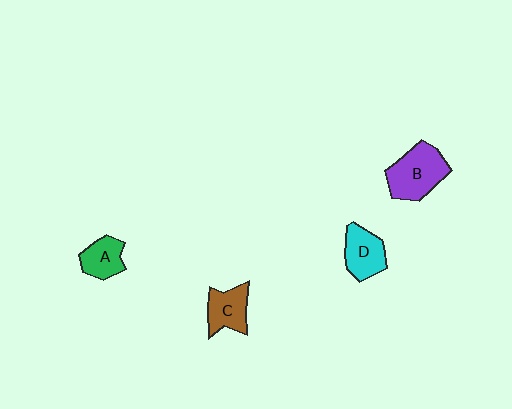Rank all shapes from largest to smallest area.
From largest to smallest: B (purple), D (cyan), C (brown), A (green).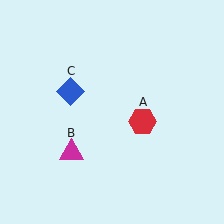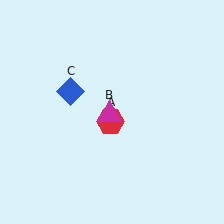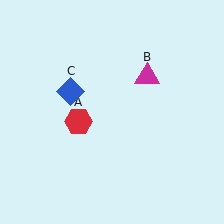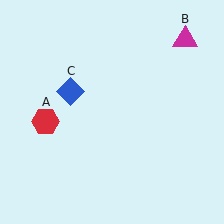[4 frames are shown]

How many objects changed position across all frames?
2 objects changed position: red hexagon (object A), magenta triangle (object B).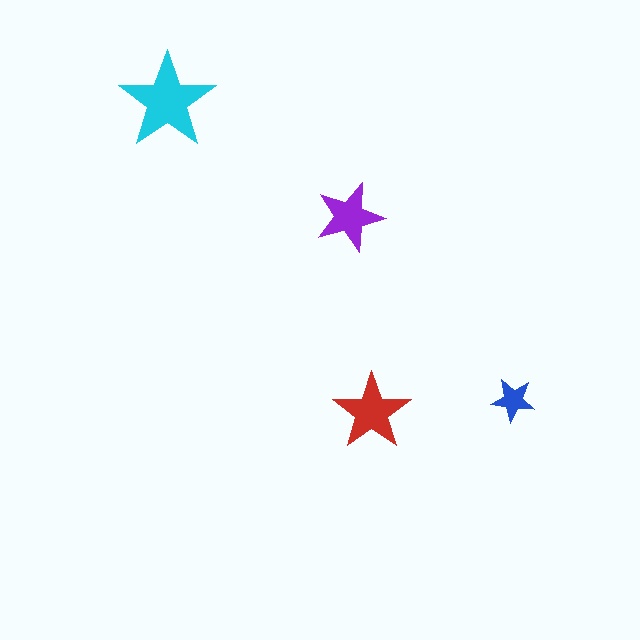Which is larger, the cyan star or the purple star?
The cyan one.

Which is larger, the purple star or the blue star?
The purple one.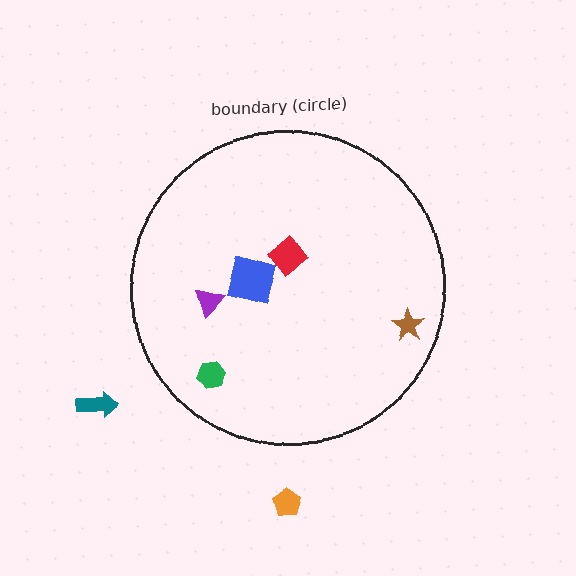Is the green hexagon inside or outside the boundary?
Inside.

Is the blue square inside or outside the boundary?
Inside.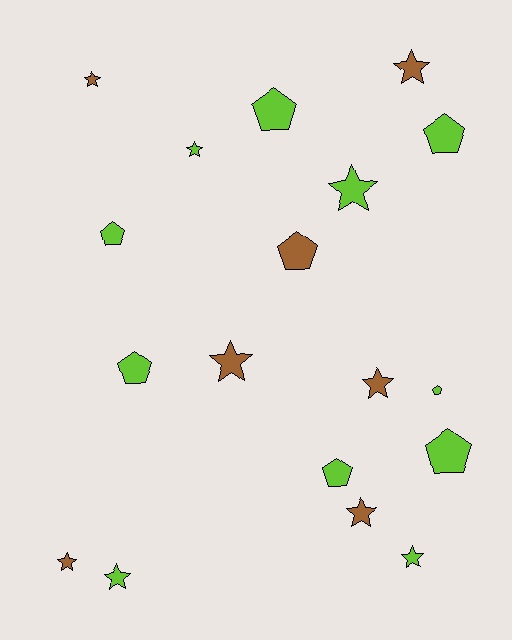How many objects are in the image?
There are 18 objects.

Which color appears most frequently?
Lime, with 11 objects.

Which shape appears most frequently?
Star, with 10 objects.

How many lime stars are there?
There are 4 lime stars.